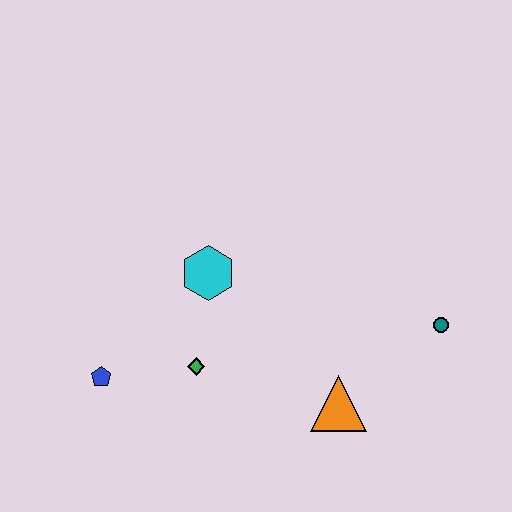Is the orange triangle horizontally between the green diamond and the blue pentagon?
No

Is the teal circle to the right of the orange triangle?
Yes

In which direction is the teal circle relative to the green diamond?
The teal circle is to the right of the green diamond.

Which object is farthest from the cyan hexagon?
The teal circle is farthest from the cyan hexagon.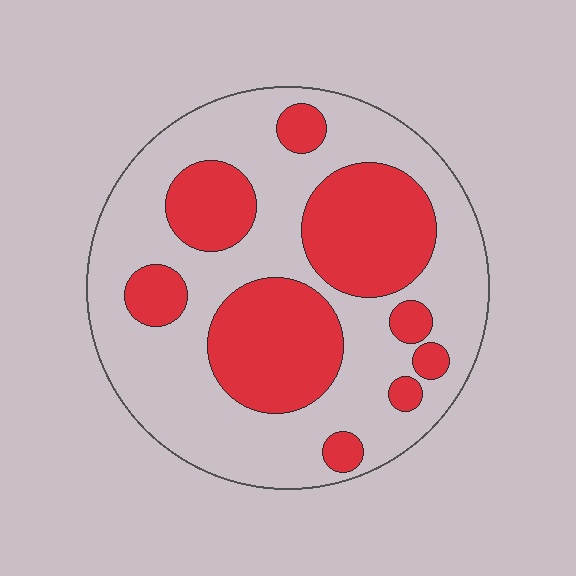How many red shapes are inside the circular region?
9.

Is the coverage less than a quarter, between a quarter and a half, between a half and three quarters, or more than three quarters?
Between a quarter and a half.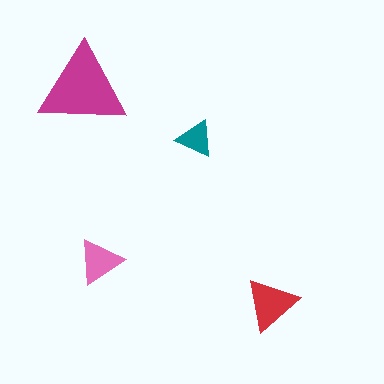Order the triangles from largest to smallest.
the magenta one, the red one, the pink one, the teal one.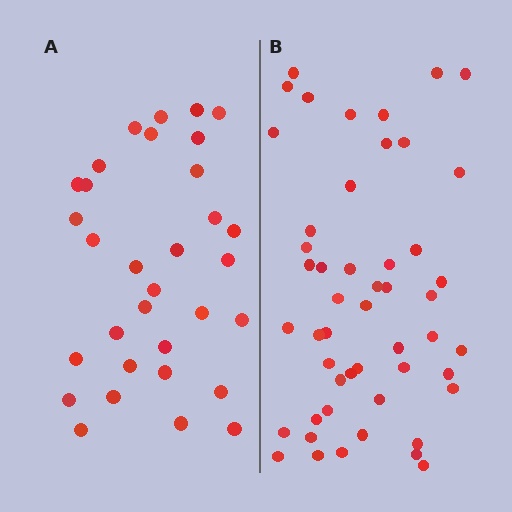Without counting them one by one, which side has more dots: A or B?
Region B (the right region) has more dots.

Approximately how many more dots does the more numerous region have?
Region B has approximately 20 more dots than region A.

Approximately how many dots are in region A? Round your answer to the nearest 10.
About 30 dots. (The exact count is 32, which rounds to 30.)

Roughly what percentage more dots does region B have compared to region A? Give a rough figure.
About 55% more.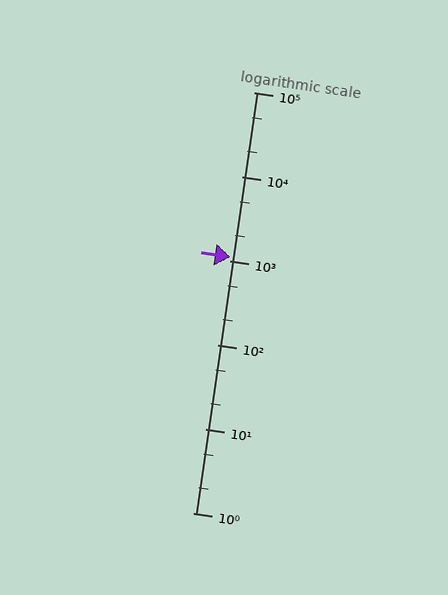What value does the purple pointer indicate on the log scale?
The pointer indicates approximately 1100.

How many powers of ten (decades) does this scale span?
The scale spans 5 decades, from 1 to 100000.